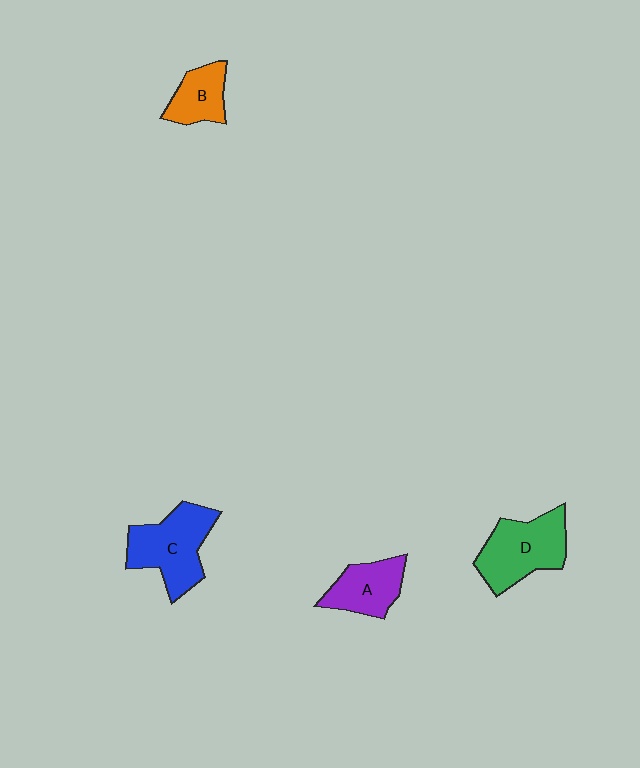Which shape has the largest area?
Shape C (blue).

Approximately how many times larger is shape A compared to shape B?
Approximately 1.2 times.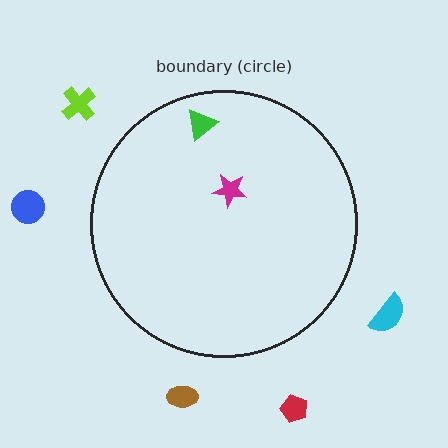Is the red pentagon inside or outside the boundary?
Outside.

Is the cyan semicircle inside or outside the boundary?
Outside.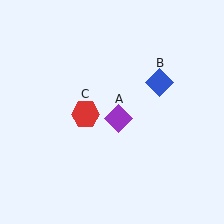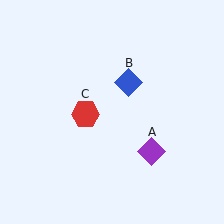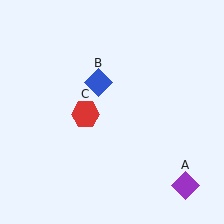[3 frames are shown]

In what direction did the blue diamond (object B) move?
The blue diamond (object B) moved left.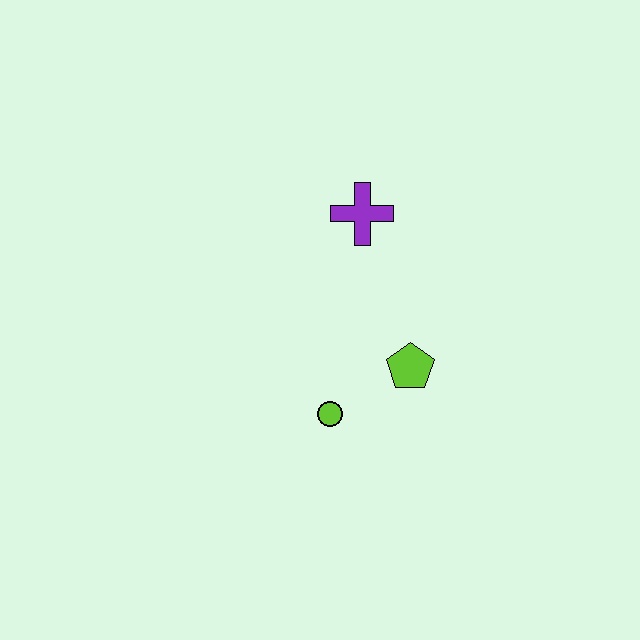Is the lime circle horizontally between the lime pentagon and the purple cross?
No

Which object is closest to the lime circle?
The lime pentagon is closest to the lime circle.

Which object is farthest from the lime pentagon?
The purple cross is farthest from the lime pentagon.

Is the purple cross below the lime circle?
No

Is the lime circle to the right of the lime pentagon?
No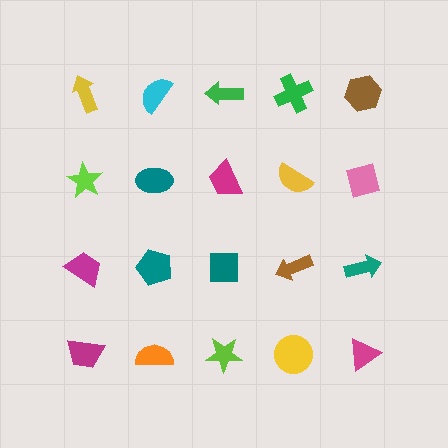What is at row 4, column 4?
A yellow circle.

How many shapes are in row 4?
5 shapes.